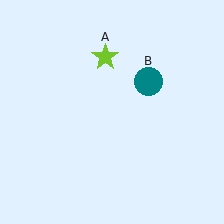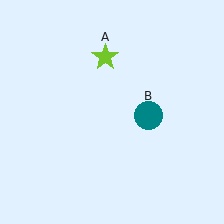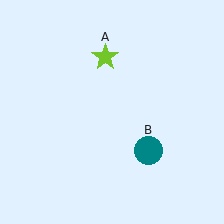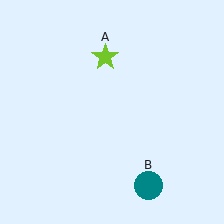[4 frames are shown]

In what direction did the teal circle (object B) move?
The teal circle (object B) moved down.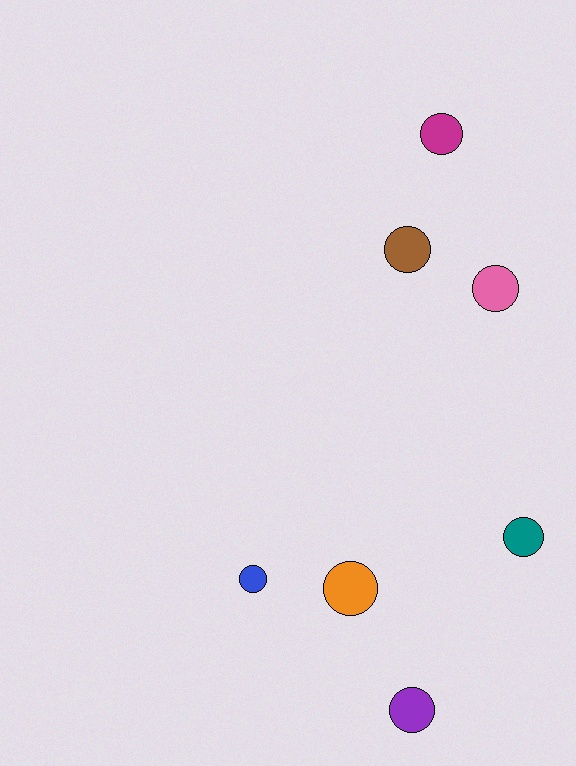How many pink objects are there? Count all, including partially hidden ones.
There is 1 pink object.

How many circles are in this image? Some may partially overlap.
There are 7 circles.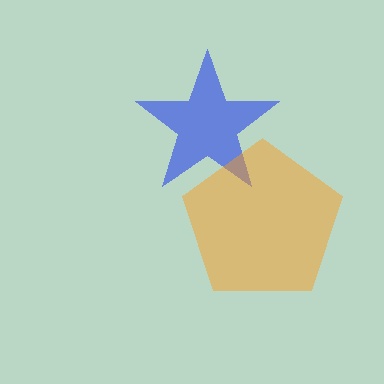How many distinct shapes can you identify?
There are 2 distinct shapes: a blue star, an orange pentagon.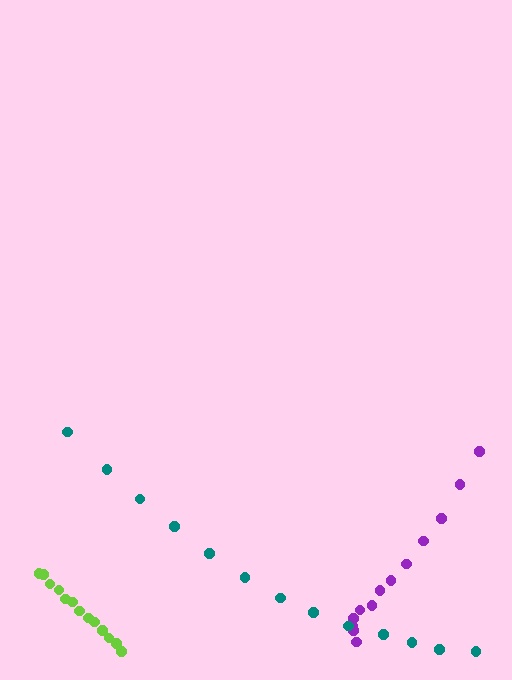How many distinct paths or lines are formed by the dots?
There are 3 distinct paths.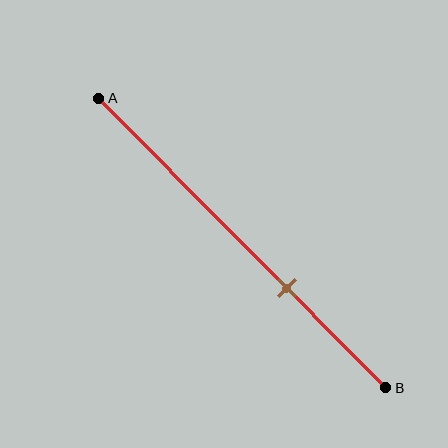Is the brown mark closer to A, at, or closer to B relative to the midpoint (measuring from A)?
The brown mark is closer to point B than the midpoint of segment AB.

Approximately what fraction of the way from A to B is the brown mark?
The brown mark is approximately 65% of the way from A to B.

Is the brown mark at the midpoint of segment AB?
No, the mark is at about 65% from A, not at the 50% midpoint.